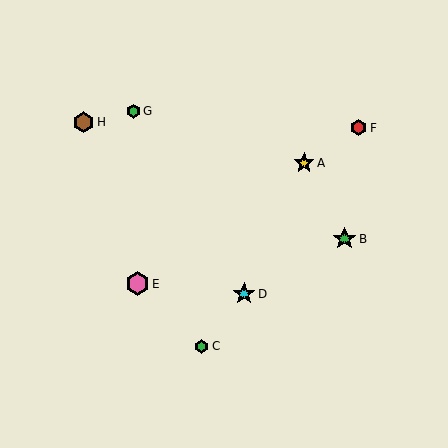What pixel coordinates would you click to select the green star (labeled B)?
Click at (344, 239) to select the green star B.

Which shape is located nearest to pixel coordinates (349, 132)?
The red hexagon (labeled F) at (359, 128) is nearest to that location.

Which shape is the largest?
The pink hexagon (labeled E) is the largest.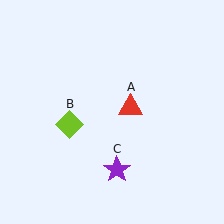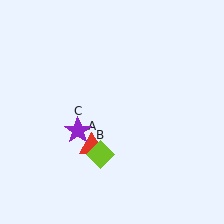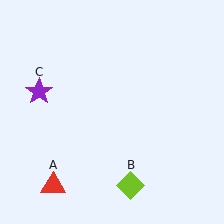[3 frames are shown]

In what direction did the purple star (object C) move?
The purple star (object C) moved up and to the left.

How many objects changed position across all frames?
3 objects changed position: red triangle (object A), lime diamond (object B), purple star (object C).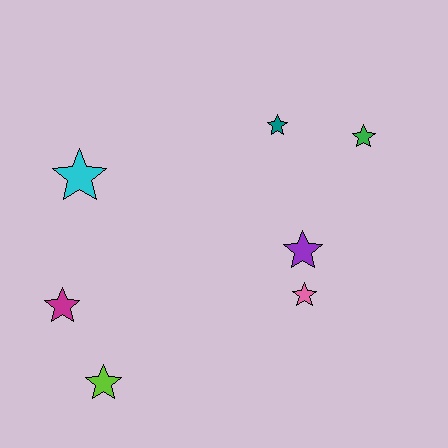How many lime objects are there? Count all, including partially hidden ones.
There is 1 lime object.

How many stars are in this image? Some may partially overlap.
There are 7 stars.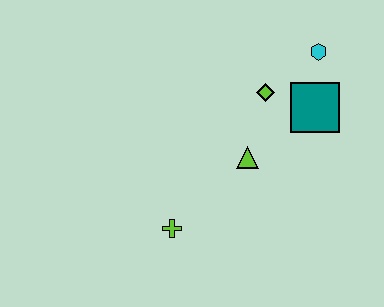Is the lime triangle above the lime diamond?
No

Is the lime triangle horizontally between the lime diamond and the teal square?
No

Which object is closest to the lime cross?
The lime triangle is closest to the lime cross.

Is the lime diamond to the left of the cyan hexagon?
Yes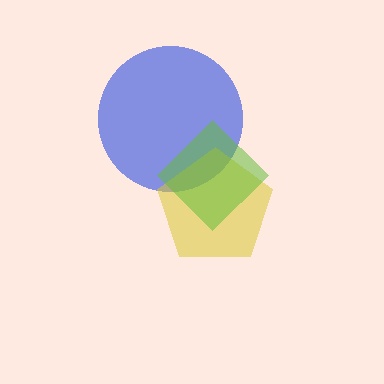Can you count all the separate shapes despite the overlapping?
Yes, there are 3 separate shapes.